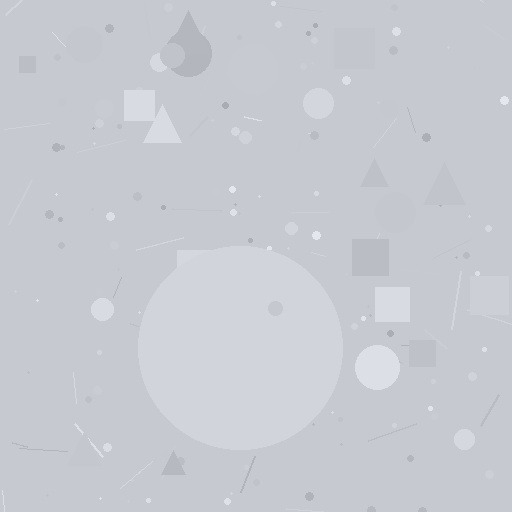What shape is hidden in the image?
A circle is hidden in the image.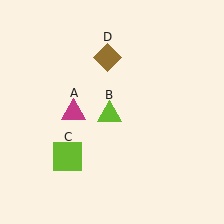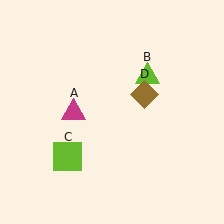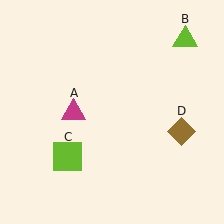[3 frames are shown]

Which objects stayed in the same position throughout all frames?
Magenta triangle (object A) and lime square (object C) remained stationary.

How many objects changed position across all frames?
2 objects changed position: lime triangle (object B), brown diamond (object D).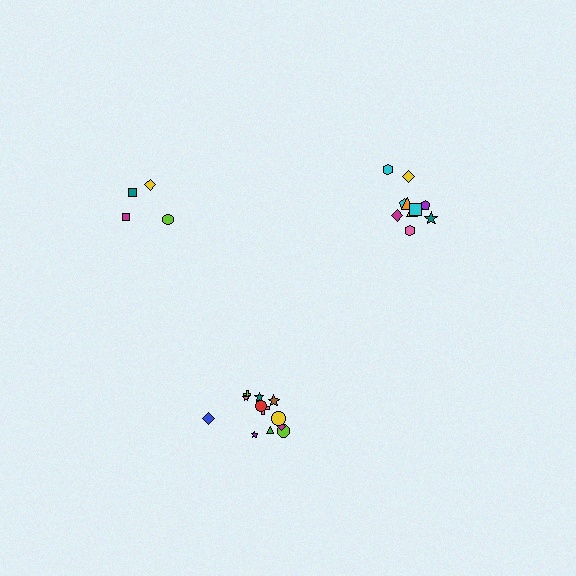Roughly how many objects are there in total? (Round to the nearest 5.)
Roughly 25 objects in total.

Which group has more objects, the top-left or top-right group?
The top-right group.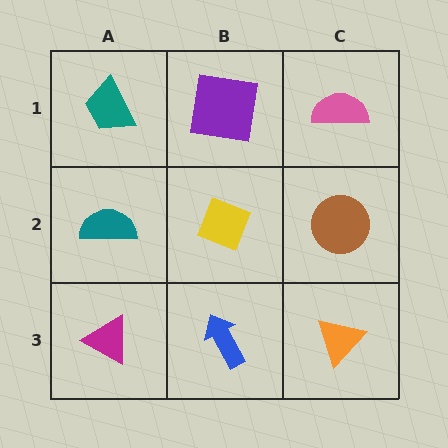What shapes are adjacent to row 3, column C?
A brown circle (row 2, column C), a blue arrow (row 3, column B).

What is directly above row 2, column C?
A pink semicircle.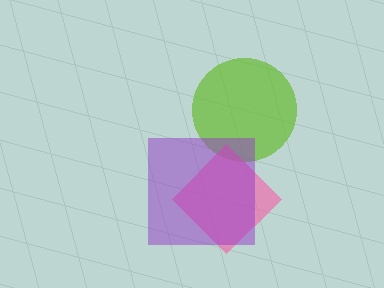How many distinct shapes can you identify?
There are 3 distinct shapes: a lime circle, a pink diamond, a purple square.